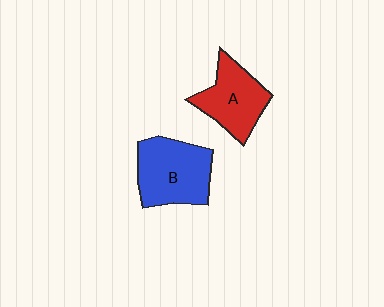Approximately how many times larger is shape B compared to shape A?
Approximately 1.2 times.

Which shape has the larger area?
Shape B (blue).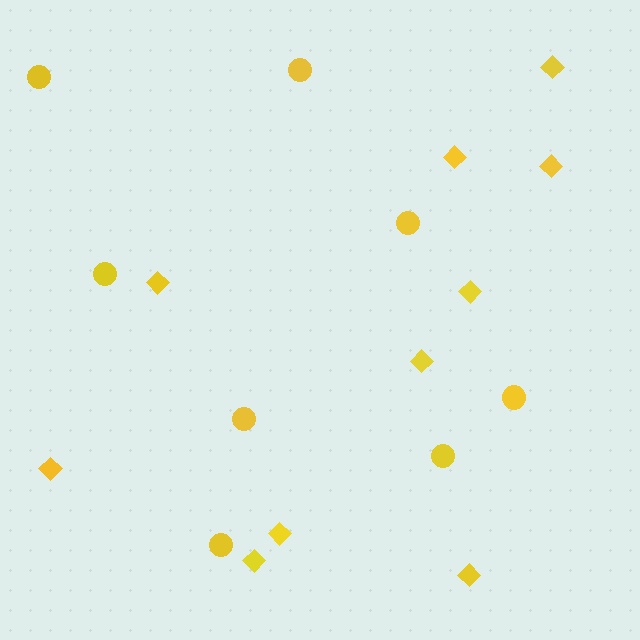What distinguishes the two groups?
There are 2 groups: one group of circles (8) and one group of diamonds (10).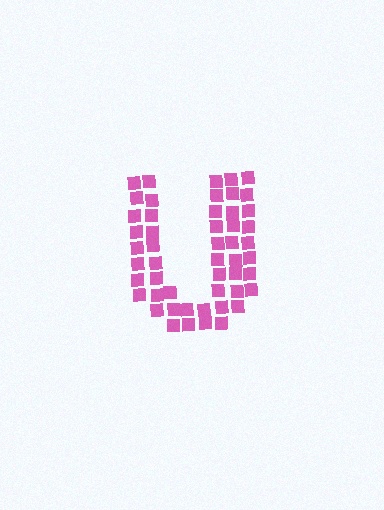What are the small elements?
The small elements are squares.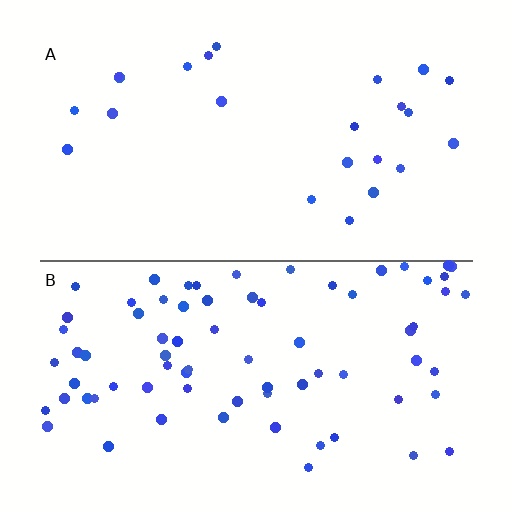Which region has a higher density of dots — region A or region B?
B (the bottom).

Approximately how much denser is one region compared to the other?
Approximately 3.2× — region B over region A.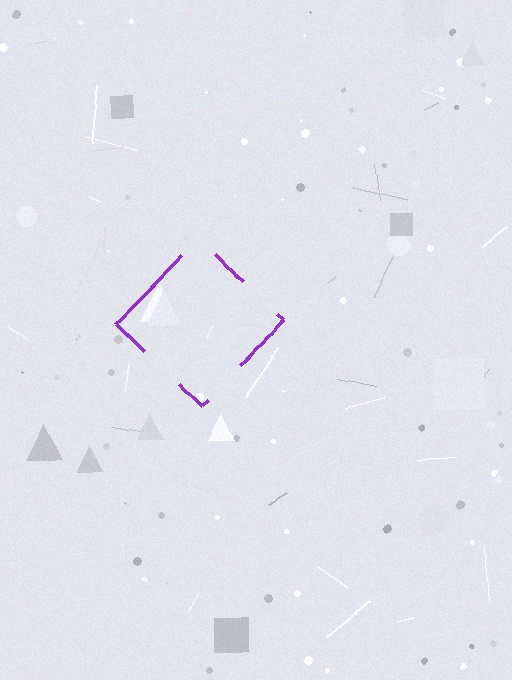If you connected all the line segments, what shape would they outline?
They would outline a diamond.